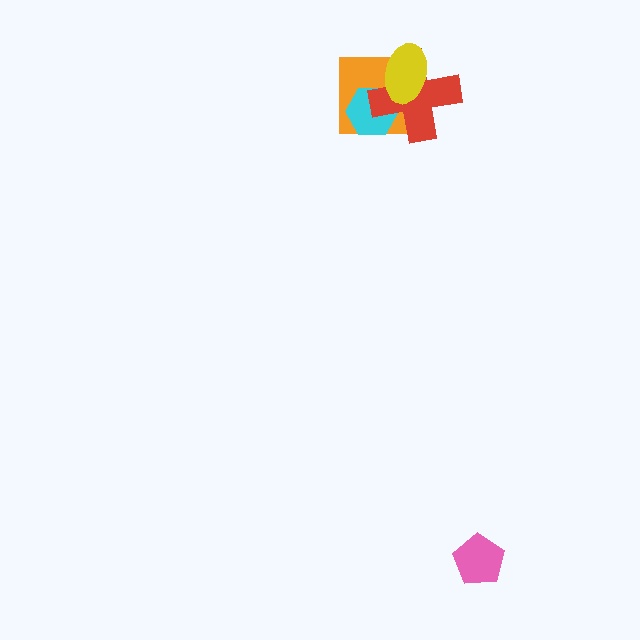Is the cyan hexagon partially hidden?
Yes, it is partially covered by another shape.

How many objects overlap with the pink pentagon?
0 objects overlap with the pink pentagon.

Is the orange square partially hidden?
Yes, it is partially covered by another shape.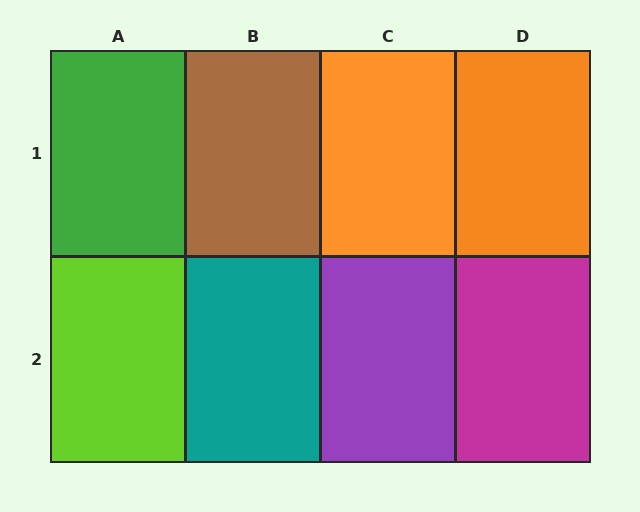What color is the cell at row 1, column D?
Orange.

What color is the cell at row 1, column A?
Green.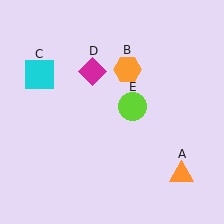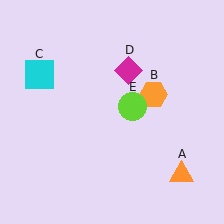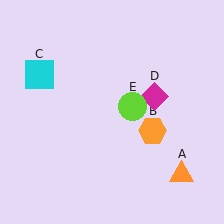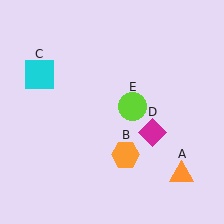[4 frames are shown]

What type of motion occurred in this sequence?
The orange hexagon (object B), magenta diamond (object D) rotated clockwise around the center of the scene.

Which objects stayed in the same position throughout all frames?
Orange triangle (object A) and cyan square (object C) and lime circle (object E) remained stationary.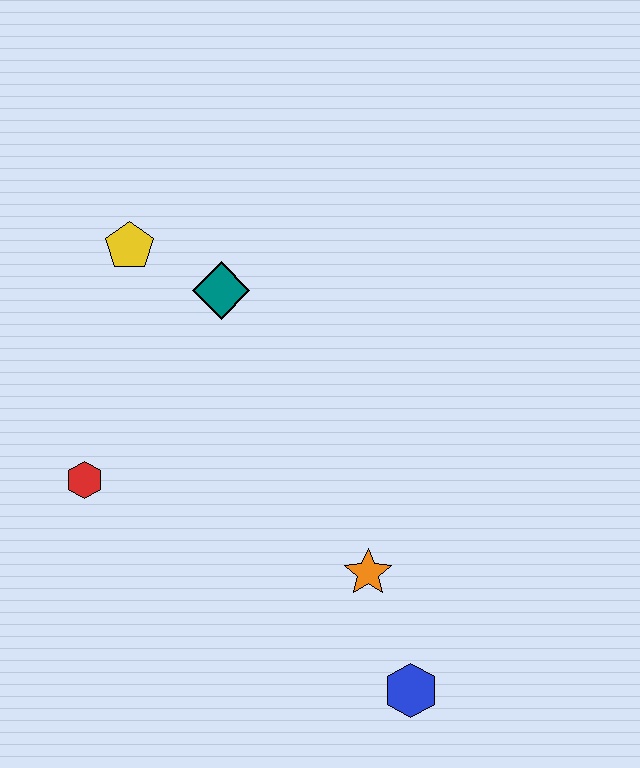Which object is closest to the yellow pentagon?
The teal diamond is closest to the yellow pentagon.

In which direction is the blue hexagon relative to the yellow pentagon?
The blue hexagon is below the yellow pentagon.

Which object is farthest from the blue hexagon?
The yellow pentagon is farthest from the blue hexagon.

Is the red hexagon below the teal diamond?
Yes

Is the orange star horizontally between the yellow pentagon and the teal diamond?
No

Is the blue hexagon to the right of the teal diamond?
Yes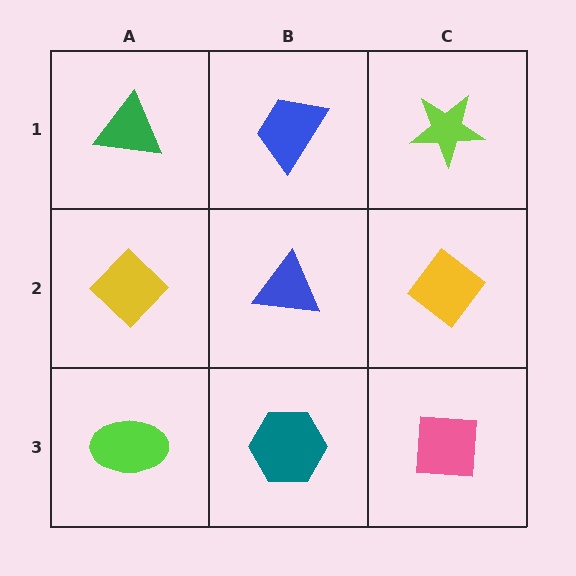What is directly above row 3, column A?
A yellow diamond.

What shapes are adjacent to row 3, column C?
A yellow diamond (row 2, column C), a teal hexagon (row 3, column B).